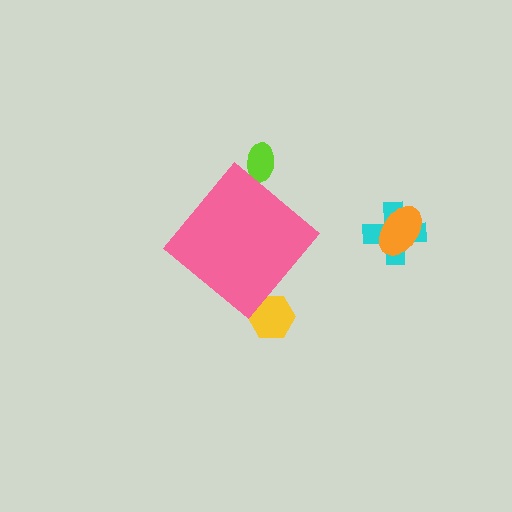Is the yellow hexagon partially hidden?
Yes, the yellow hexagon is partially hidden behind the pink diamond.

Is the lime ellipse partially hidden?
Yes, the lime ellipse is partially hidden behind the pink diamond.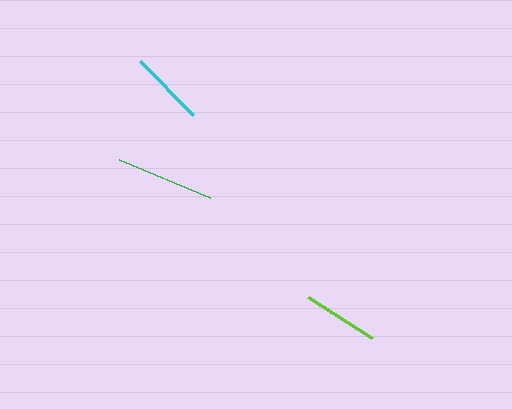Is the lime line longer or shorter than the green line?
The green line is longer than the lime line.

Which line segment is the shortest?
The cyan line is the shortest at approximately 76 pixels.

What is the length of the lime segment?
The lime segment is approximately 77 pixels long.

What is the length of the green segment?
The green segment is approximately 99 pixels long.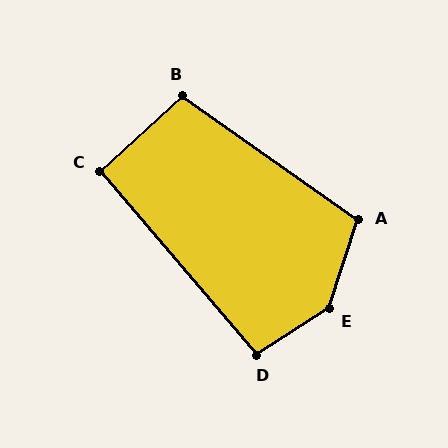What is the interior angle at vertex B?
Approximately 102 degrees (obtuse).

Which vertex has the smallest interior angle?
C, at approximately 92 degrees.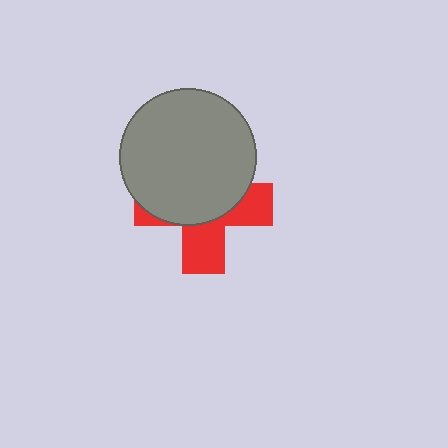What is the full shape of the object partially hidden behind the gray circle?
The partially hidden object is a red cross.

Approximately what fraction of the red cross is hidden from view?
Roughly 59% of the red cross is hidden behind the gray circle.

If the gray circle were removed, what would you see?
You would see the complete red cross.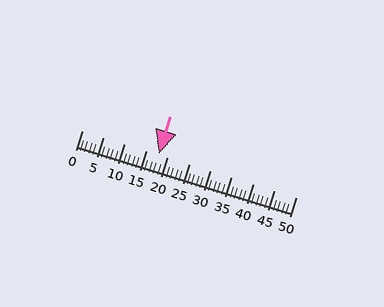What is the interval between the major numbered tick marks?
The major tick marks are spaced 5 units apart.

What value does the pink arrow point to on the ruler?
The pink arrow points to approximately 18.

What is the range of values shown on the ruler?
The ruler shows values from 0 to 50.